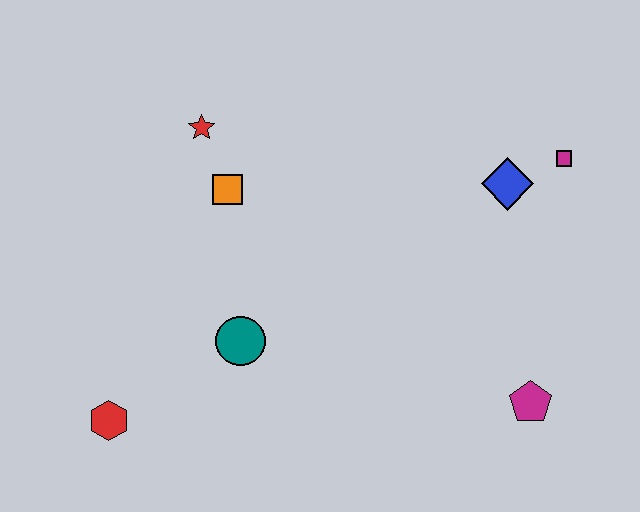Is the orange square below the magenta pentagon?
No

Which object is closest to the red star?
The orange square is closest to the red star.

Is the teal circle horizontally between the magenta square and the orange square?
Yes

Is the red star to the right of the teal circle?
No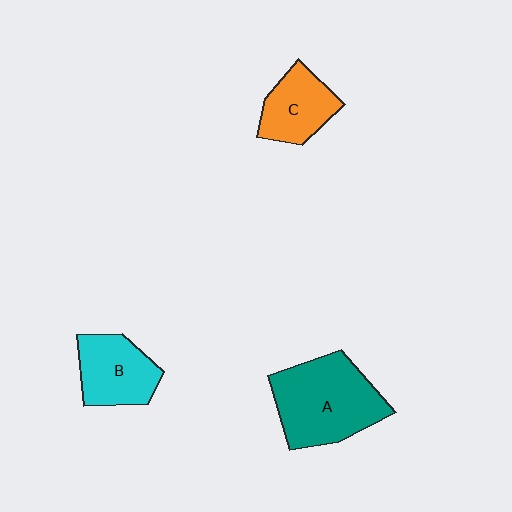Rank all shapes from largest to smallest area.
From largest to smallest: A (teal), B (cyan), C (orange).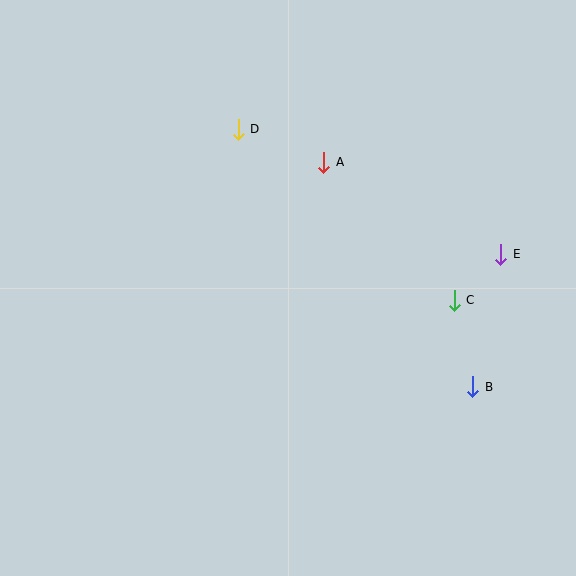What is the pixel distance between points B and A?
The distance between B and A is 269 pixels.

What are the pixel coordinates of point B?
Point B is at (473, 387).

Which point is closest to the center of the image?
Point A at (324, 162) is closest to the center.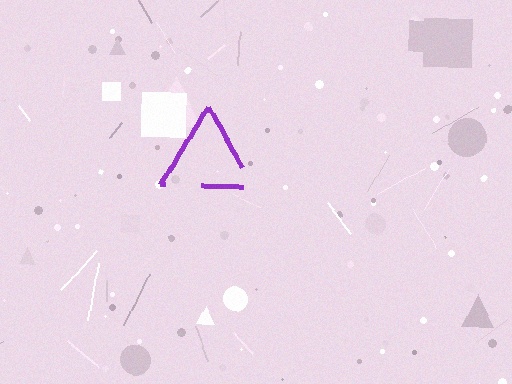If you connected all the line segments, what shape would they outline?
They would outline a triangle.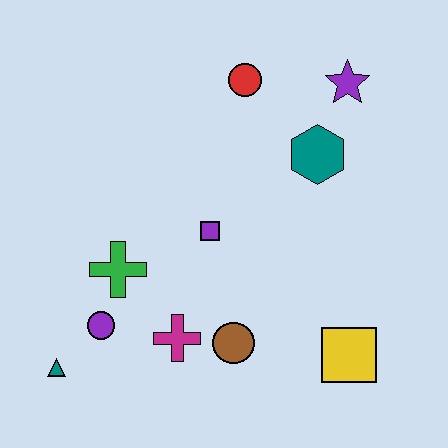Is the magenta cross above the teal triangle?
Yes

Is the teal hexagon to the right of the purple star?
No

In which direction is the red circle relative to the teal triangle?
The red circle is above the teal triangle.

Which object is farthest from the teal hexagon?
The teal triangle is farthest from the teal hexagon.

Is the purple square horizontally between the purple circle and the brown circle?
Yes